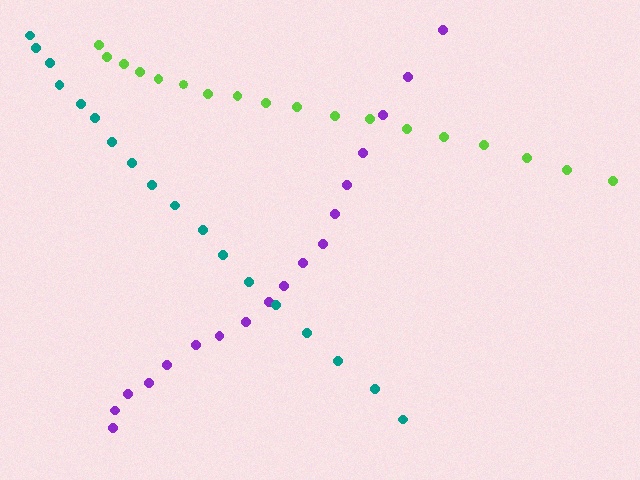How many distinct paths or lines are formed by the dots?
There are 3 distinct paths.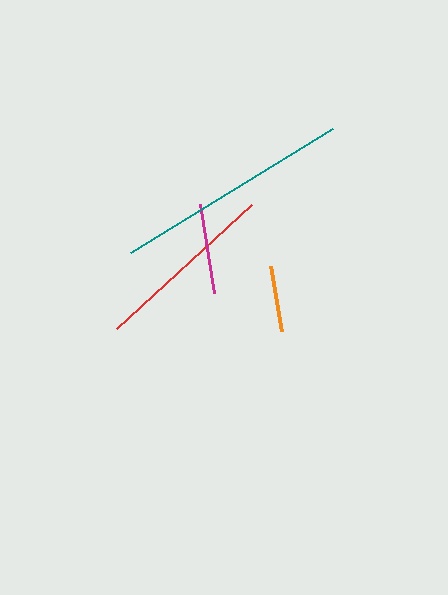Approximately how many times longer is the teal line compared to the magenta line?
The teal line is approximately 2.6 times the length of the magenta line.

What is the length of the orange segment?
The orange segment is approximately 66 pixels long.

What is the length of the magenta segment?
The magenta segment is approximately 90 pixels long.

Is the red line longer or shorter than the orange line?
The red line is longer than the orange line.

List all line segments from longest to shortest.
From longest to shortest: teal, red, magenta, orange.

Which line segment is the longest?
The teal line is the longest at approximately 237 pixels.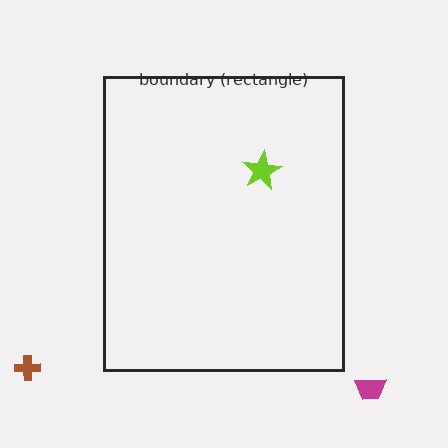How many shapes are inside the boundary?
1 inside, 2 outside.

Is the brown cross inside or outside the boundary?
Outside.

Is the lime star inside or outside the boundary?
Inside.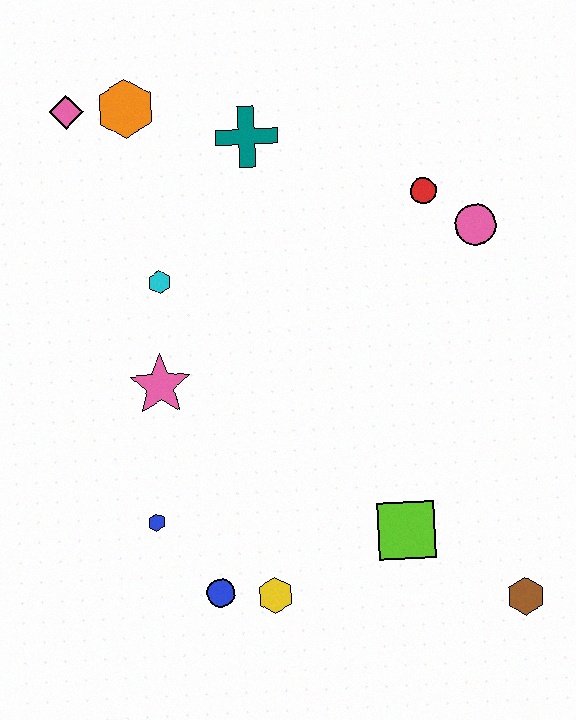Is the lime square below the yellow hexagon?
No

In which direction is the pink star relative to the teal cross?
The pink star is below the teal cross.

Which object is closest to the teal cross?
The orange hexagon is closest to the teal cross.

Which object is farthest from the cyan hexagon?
The brown hexagon is farthest from the cyan hexagon.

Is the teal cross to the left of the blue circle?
No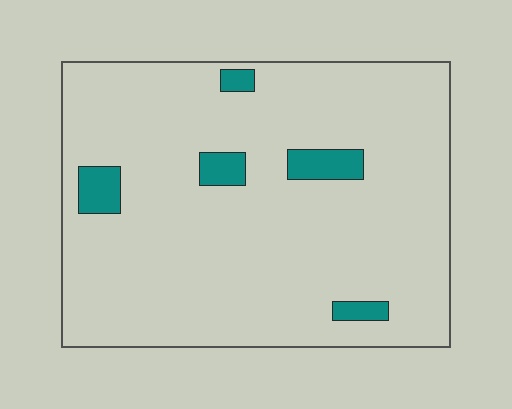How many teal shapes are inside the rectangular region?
5.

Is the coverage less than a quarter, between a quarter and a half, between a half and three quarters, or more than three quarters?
Less than a quarter.